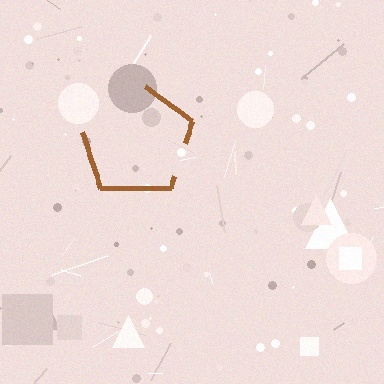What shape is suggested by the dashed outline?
The dashed outline suggests a pentagon.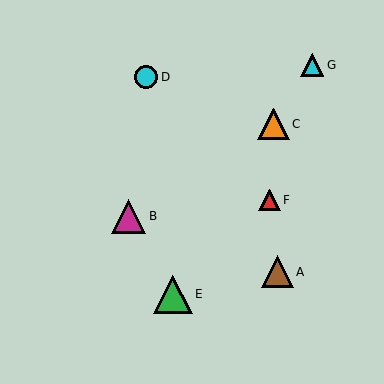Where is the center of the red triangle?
The center of the red triangle is at (270, 200).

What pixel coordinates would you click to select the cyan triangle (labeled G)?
Click at (312, 65) to select the cyan triangle G.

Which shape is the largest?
The green triangle (labeled E) is the largest.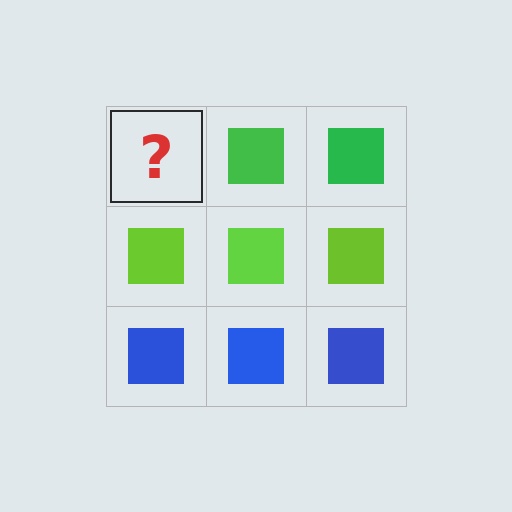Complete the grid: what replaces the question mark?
The question mark should be replaced with a green square.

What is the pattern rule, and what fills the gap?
The rule is that each row has a consistent color. The gap should be filled with a green square.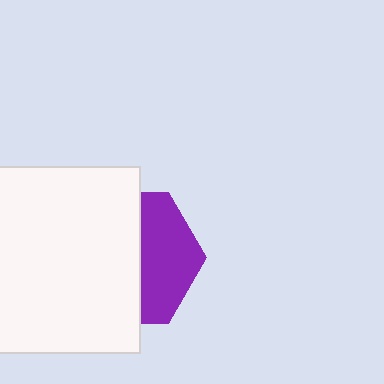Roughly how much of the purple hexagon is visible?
A small part of it is visible (roughly 41%).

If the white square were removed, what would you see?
You would see the complete purple hexagon.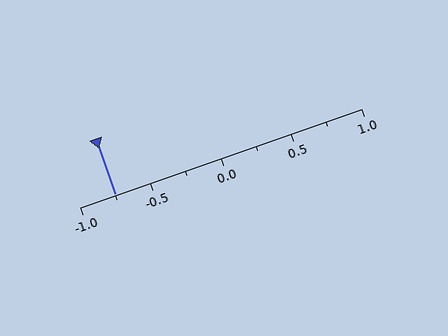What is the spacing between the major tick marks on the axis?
The major ticks are spaced 0.5 apart.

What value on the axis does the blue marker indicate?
The marker indicates approximately -0.75.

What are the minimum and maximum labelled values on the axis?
The axis runs from -1.0 to 1.0.